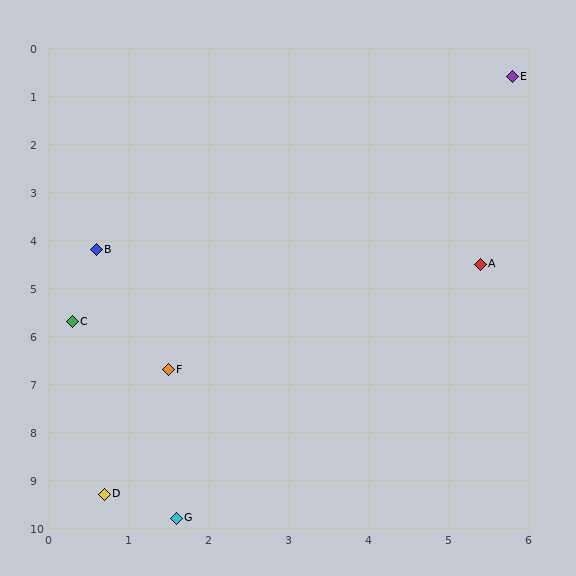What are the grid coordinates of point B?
Point B is at approximately (0.6, 4.2).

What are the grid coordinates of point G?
Point G is at approximately (1.6, 9.8).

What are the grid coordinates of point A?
Point A is at approximately (5.4, 4.5).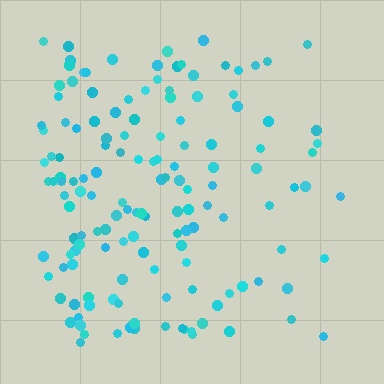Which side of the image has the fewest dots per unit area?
The right.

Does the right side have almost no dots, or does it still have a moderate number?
Still a moderate number, just noticeably fewer than the left.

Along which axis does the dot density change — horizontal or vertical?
Horizontal.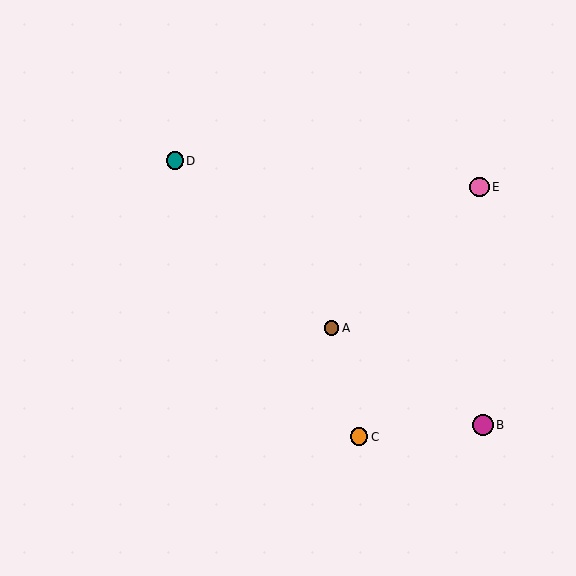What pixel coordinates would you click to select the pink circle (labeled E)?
Click at (480, 187) to select the pink circle E.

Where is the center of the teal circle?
The center of the teal circle is at (175, 161).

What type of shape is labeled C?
Shape C is an orange circle.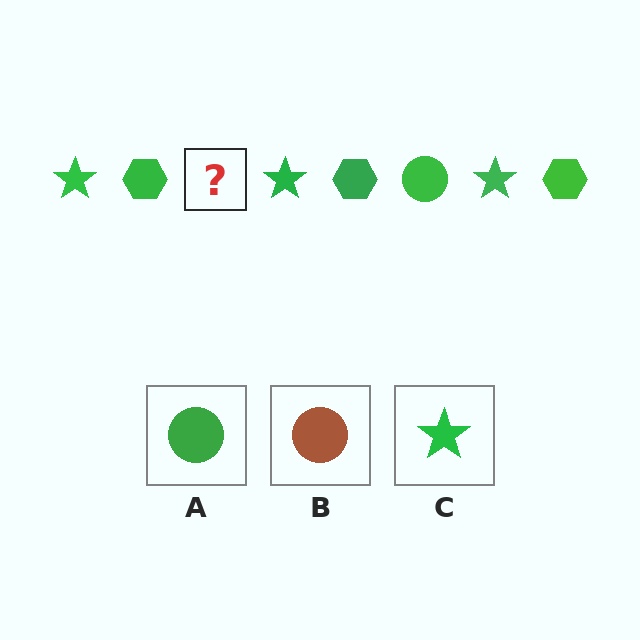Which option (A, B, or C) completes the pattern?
A.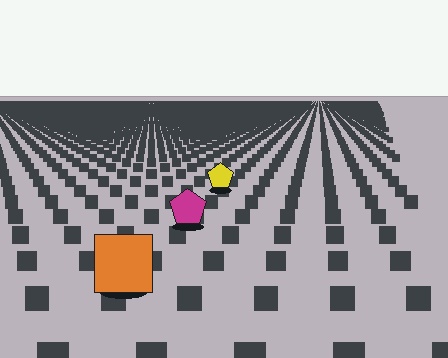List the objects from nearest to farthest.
From nearest to farthest: the orange square, the magenta pentagon, the yellow pentagon.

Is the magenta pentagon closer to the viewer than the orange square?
No. The orange square is closer — you can tell from the texture gradient: the ground texture is coarser near it.